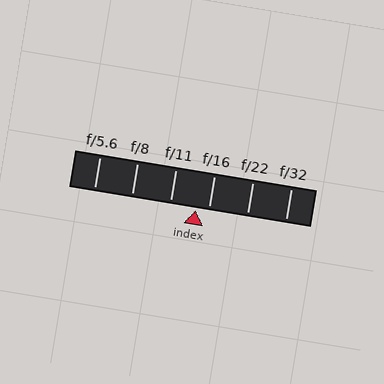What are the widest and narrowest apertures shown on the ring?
The widest aperture shown is f/5.6 and the narrowest is f/32.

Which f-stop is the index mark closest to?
The index mark is closest to f/16.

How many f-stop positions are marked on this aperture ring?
There are 6 f-stop positions marked.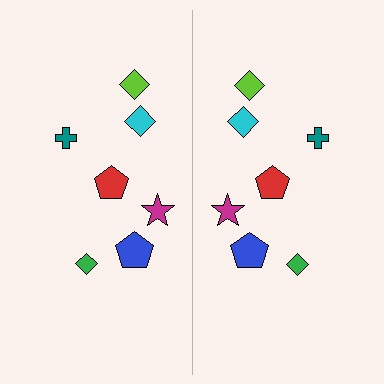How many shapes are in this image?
There are 14 shapes in this image.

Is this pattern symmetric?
Yes, this pattern has bilateral (reflection) symmetry.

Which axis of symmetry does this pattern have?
The pattern has a vertical axis of symmetry running through the center of the image.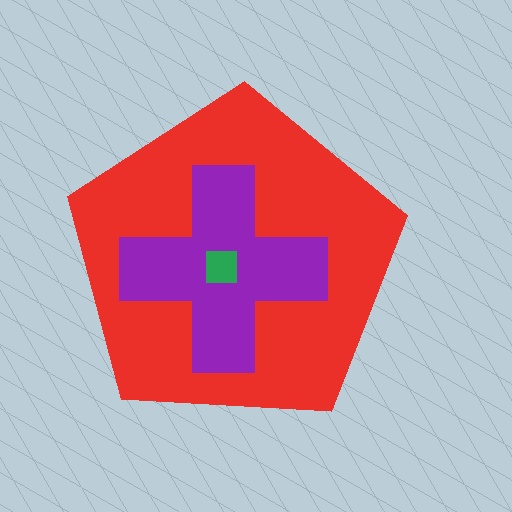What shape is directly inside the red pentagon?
The purple cross.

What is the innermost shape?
The green square.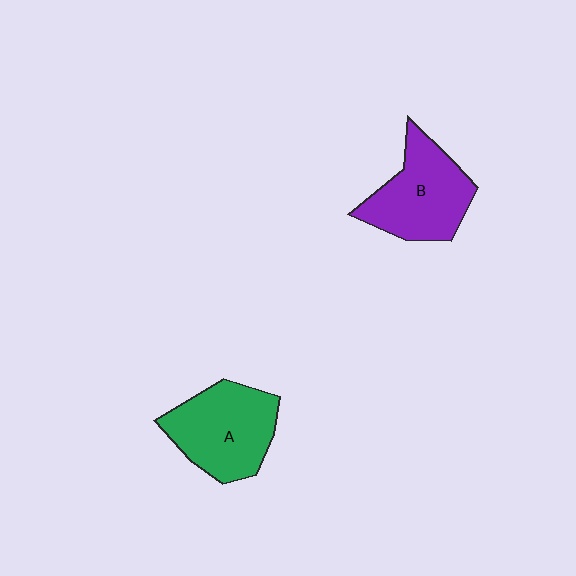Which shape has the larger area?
Shape A (green).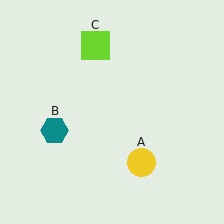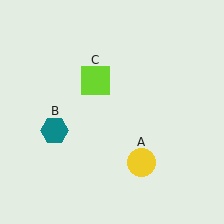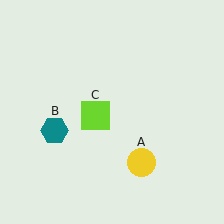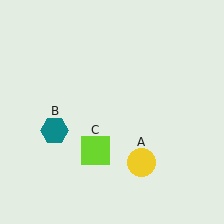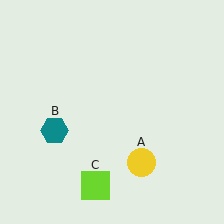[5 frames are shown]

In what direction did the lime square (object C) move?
The lime square (object C) moved down.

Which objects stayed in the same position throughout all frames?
Yellow circle (object A) and teal hexagon (object B) remained stationary.